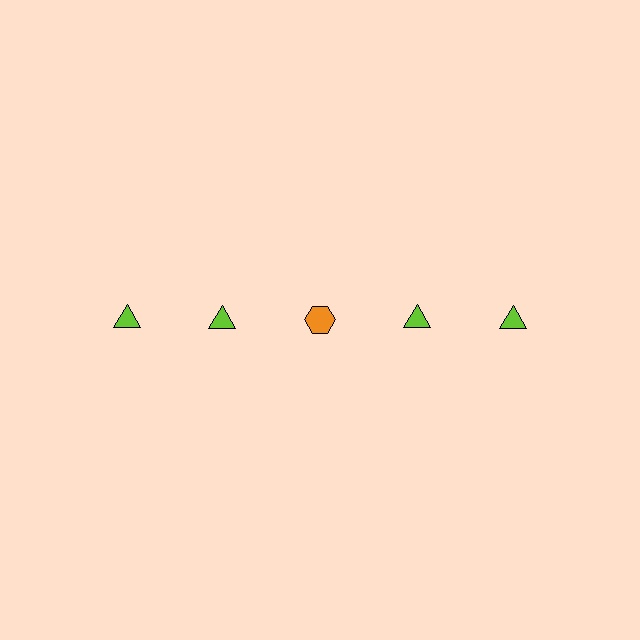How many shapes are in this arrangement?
There are 5 shapes arranged in a grid pattern.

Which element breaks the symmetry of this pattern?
The orange hexagon in the top row, center column breaks the symmetry. All other shapes are lime triangles.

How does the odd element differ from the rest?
It differs in both color (orange instead of lime) and shape (hexagon instead of triangle).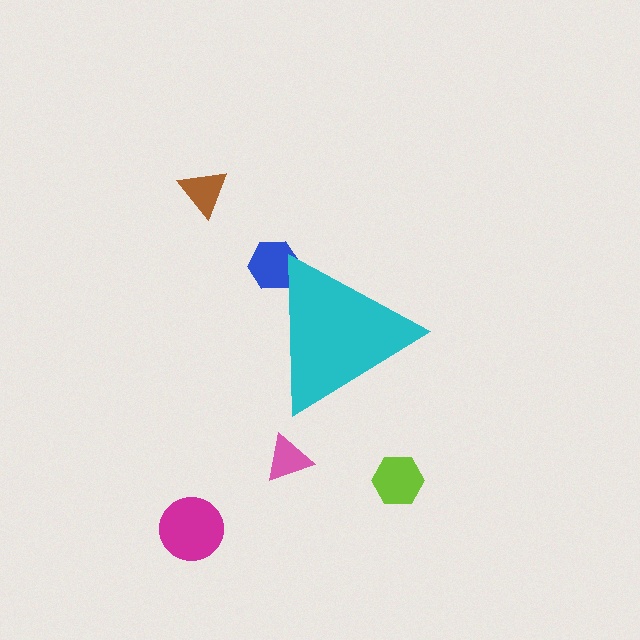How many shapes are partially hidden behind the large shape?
1 shape is partially hidden.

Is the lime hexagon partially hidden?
No, the lime hexagon is fully visible.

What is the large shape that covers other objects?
A cyan triangle.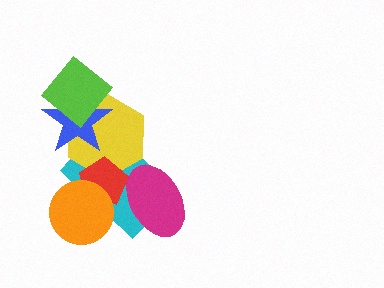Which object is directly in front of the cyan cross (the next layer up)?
The yellow hexagon is directly in front of the cyan cross.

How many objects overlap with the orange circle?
2 objects overlap with the orange circle.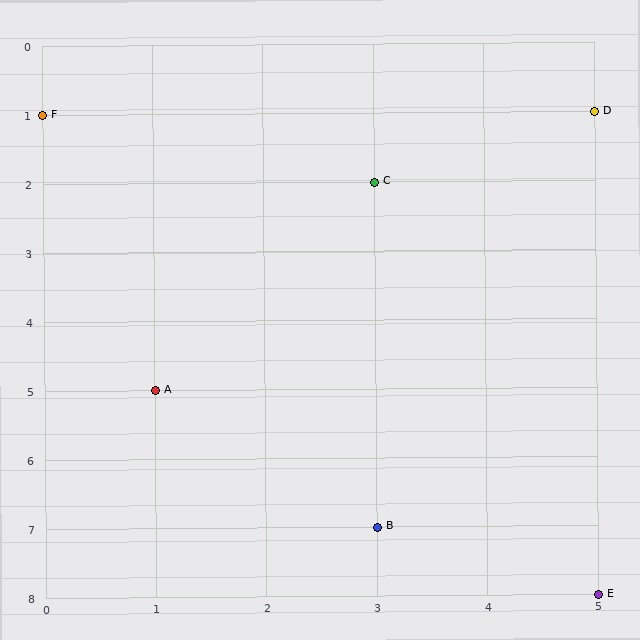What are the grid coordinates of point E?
Point E is at grid coordinates (5, 8).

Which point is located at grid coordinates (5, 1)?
Point D is at (5, 1).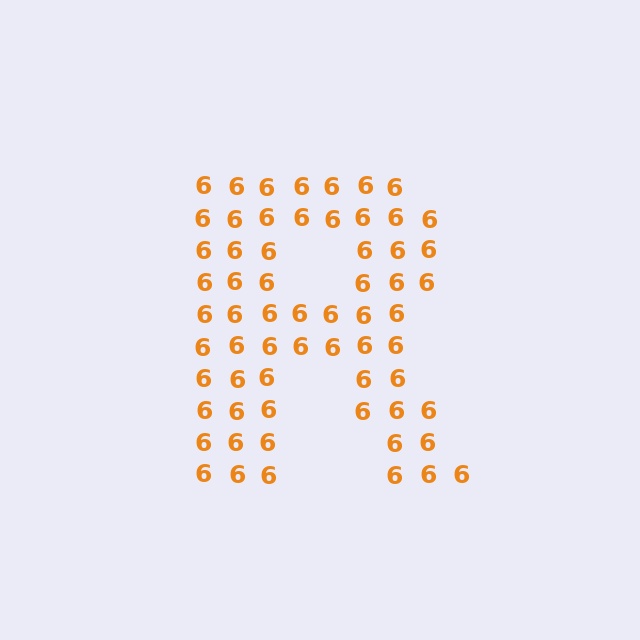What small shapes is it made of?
It is made of small digit 6's.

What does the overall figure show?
The overall figure shows the letter R.